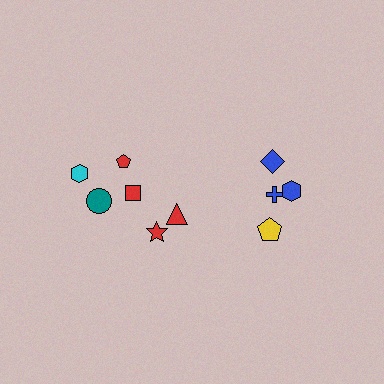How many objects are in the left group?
There are 6 objects.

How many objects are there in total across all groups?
There are 10 objects.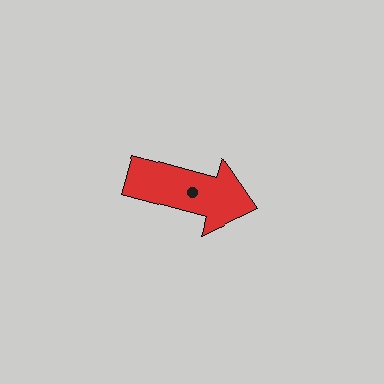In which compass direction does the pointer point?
East.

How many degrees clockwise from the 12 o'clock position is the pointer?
Approximately 105 degrees.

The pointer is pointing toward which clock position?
Roughly 4 o'clock.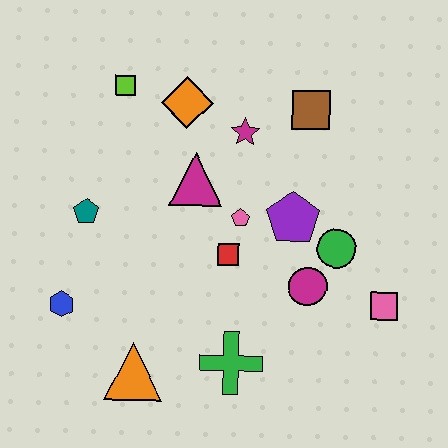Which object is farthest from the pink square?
The lime square is farthest from the pink square.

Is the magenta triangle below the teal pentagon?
No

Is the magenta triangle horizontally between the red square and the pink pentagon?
No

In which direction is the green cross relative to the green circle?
The green cross is below the green circle.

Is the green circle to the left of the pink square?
Yes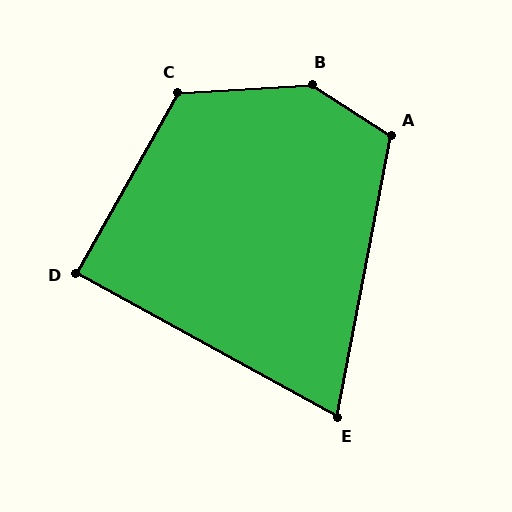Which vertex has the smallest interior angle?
E, at approximately 72 degrees.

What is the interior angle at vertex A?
Approximately 112 degrees (obtuse).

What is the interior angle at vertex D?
Approximately 89 degrees (approximately right).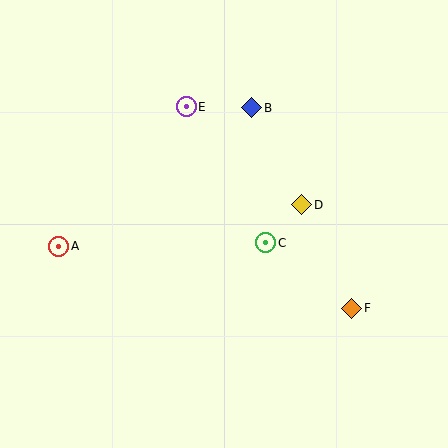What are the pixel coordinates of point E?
Point E is at (186, 107).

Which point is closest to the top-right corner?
Point B is closest to the top-right corner.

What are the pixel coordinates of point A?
Point A is at (59, 246).